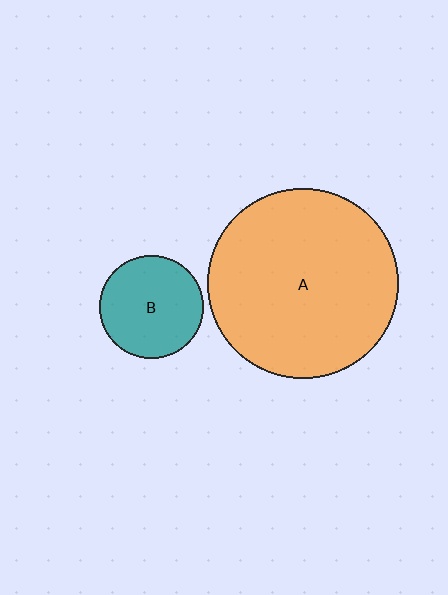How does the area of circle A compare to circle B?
Approximately 3.4 times.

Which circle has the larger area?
Circle A (orange).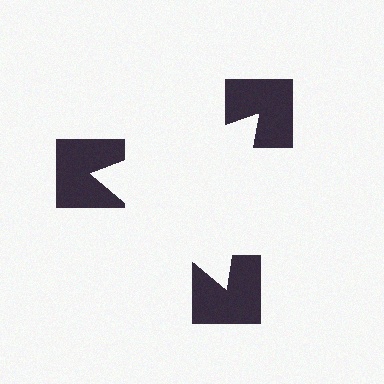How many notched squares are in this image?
There are 3 — one at each vertex of the illusory triangle.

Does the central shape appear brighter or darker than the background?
It typically appears slightly brighter than the background, even though no actual brightness change is drawn.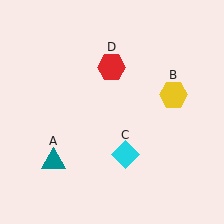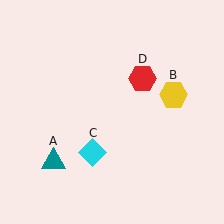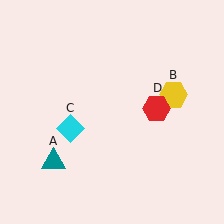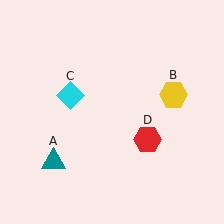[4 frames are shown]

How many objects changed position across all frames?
2 objects changed position: cyan diamond (object C), red hexagon (object D).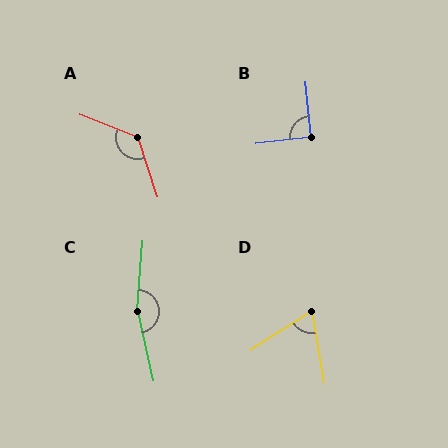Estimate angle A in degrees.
Approximately 129 degrees.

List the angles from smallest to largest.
D (67°), B (90°), A (129°), C (163°).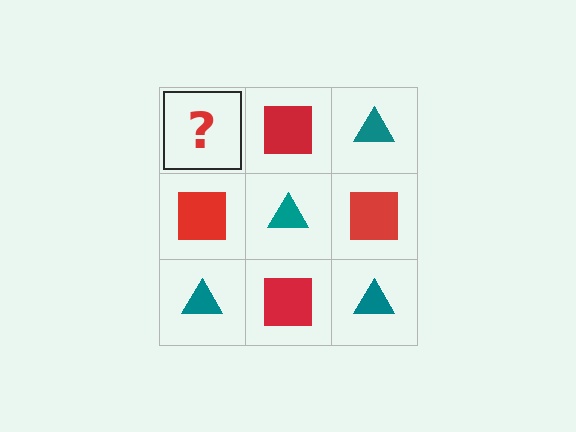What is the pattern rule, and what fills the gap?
The rule is that it alternates teal triangle and red square in a checkerboard pattern. The gap should be filled with a teal triangle.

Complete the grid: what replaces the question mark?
The question mark should be replaced with a teal triangle.